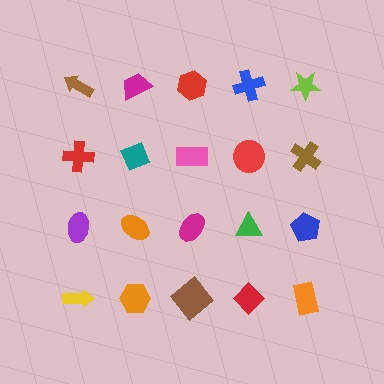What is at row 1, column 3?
A red hexagon.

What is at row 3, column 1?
A purple ellipse.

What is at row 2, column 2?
A teal diamond.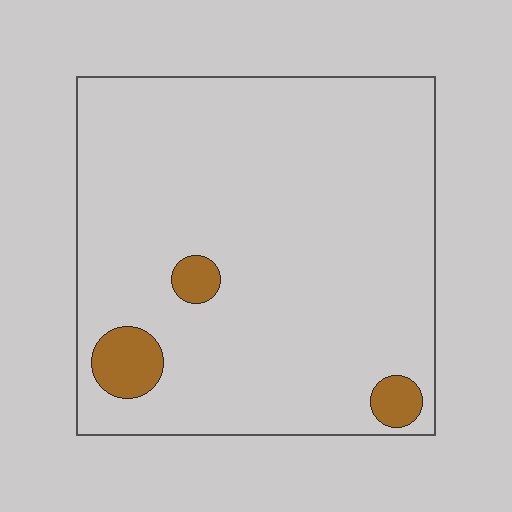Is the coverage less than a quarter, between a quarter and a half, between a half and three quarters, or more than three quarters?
Less than a quarter.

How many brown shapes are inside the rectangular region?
3.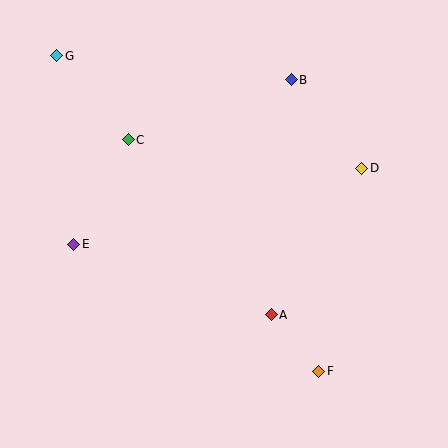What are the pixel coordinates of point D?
Point D is at (362, 168).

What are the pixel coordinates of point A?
Point A is at (271, 315).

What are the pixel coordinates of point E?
Point E is at (74, 244).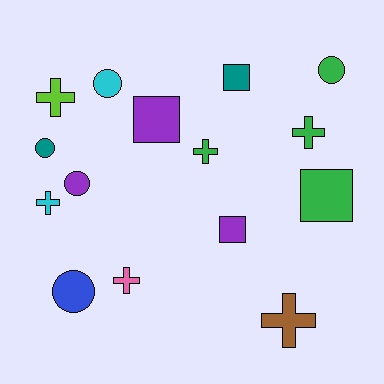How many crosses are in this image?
There are 6 crosses.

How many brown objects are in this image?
There is 1 brown object.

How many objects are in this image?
There are 15 objects.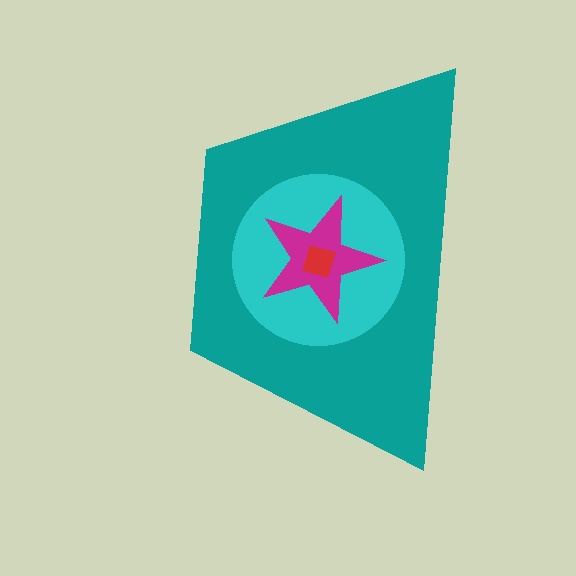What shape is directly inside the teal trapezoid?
The cyan circle.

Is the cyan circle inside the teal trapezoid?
Yes.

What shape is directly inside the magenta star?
The red diamond.